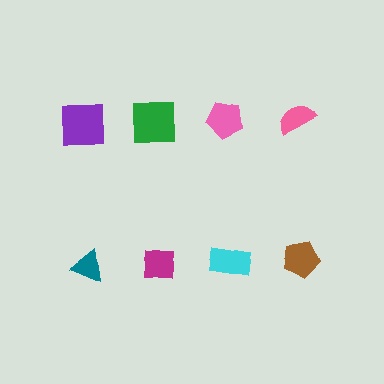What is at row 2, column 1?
A teal triangle.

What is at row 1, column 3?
A pink pentagon.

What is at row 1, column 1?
A purple square.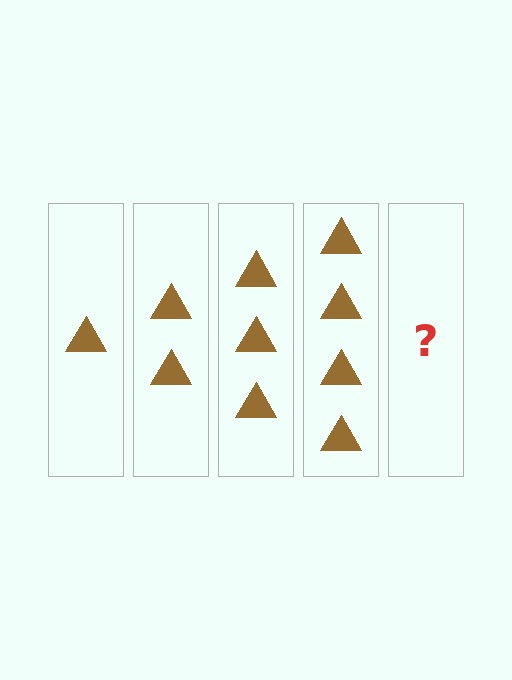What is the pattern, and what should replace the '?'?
The pattern is that each step adds one more triangle. The '?' should be 5 triangles.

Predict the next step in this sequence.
The next step is 5 triangles.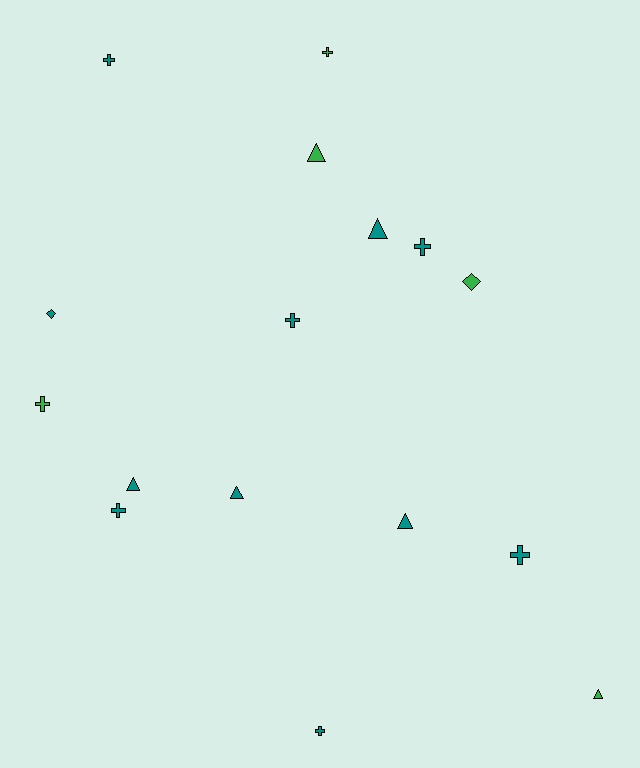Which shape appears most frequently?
Cross, with 8 objects.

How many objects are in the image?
There are 16 objects.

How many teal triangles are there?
There are 4 teal triangles.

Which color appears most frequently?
Teal, with 11 objects.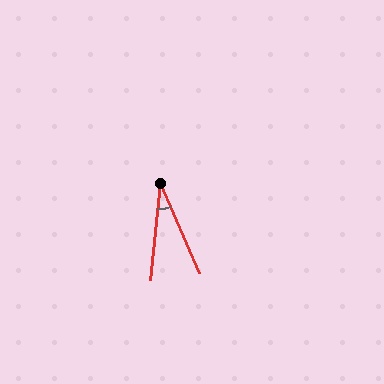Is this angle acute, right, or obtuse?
It is acute.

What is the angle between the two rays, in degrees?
Approximately 29 degrees.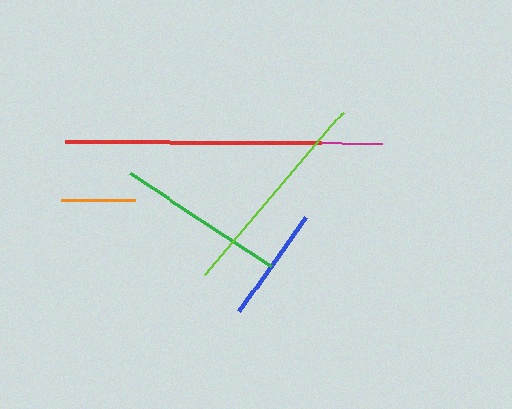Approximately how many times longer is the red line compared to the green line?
The red line is approximately 1.5 times the length of the green line.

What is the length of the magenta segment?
The magenta segment is approximately 264 pixels long.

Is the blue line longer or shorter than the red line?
The red line is longer than the blue line.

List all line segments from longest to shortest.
From longest to shortest: magenta, red, lime, green, blue, orange.